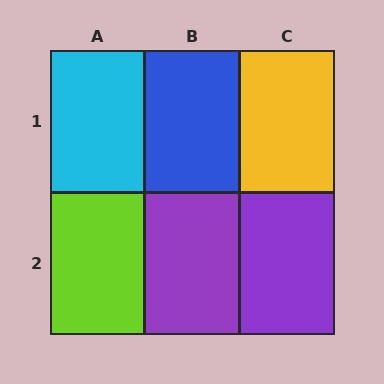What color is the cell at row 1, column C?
Yellow.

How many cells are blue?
1 cell is blue.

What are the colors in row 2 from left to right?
Lime, purple, purple.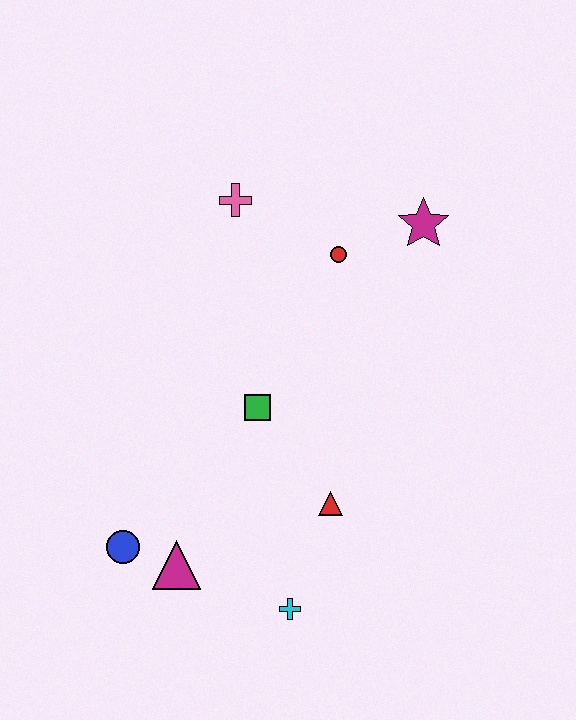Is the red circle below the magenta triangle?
No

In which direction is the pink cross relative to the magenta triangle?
The pink cross is above the magenta triangle.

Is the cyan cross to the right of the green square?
Yes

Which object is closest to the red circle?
The magenta star is closest to the red circle.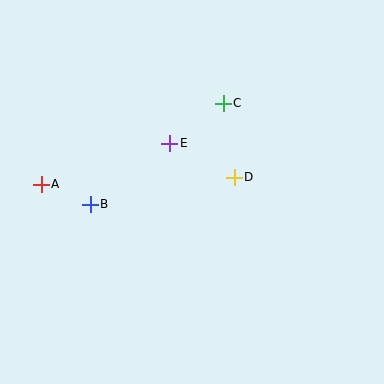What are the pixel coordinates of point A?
Point A is at (41, 184).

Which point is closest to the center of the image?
Point D at (234, 177) is closest to the center.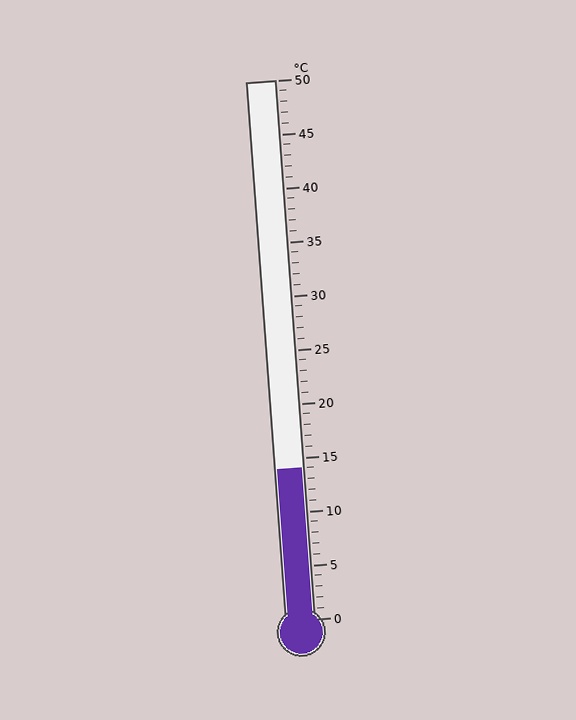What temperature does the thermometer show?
The thermometer shows approximately 14°C.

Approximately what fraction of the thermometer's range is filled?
The thermometer is filled to approximately 30% of its range.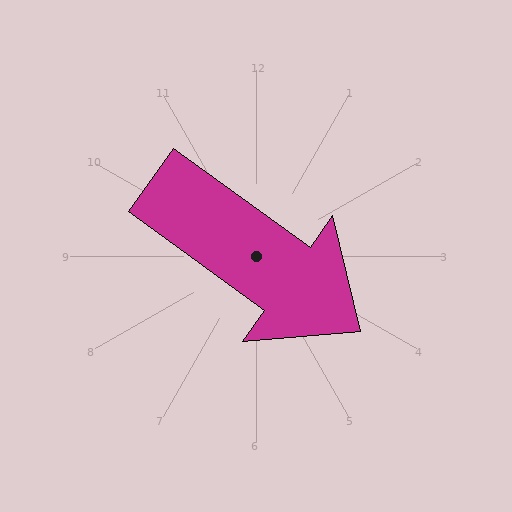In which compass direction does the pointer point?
Southeast.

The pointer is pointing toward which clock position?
Roughly 4 o'clock.